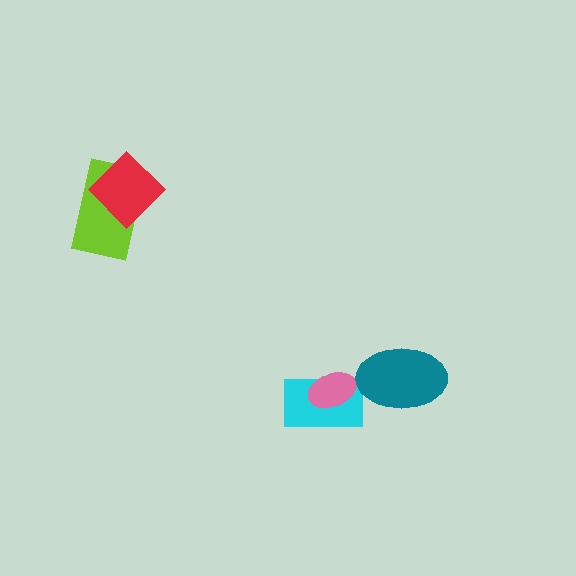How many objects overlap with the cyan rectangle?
1 object overlaps with the cyan rectangle.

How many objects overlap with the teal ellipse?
0 objects overlap with the teal ellipse.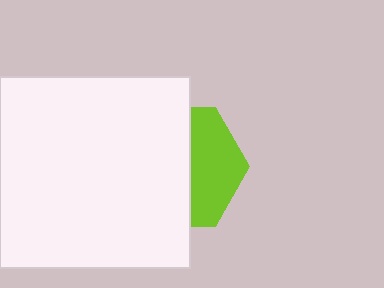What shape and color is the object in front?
The object in front is a white square.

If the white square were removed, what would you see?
You would see the complete lime hexagon.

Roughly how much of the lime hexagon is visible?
A small part of it is visible (roughly 40%).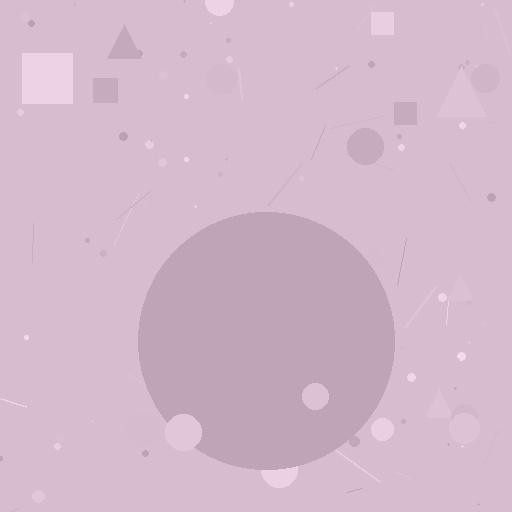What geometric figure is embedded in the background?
A circle is embedded in the background.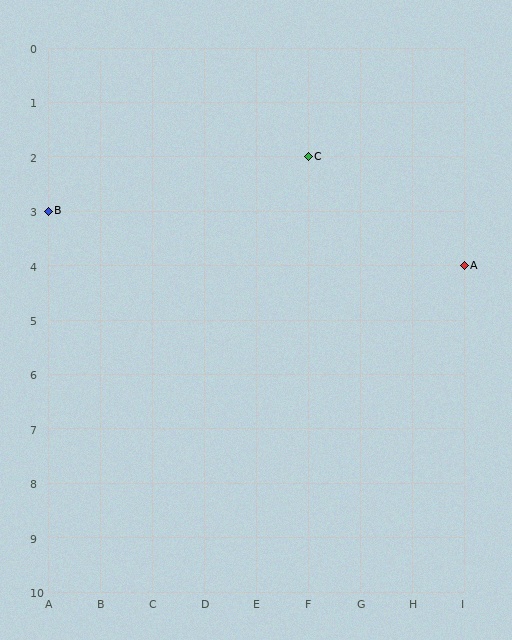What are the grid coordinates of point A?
Point A is at grid coordinates (I, 4).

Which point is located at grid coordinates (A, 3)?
Point B is at (A, 3).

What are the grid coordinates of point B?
Point B is at grid coordinates (A, 3).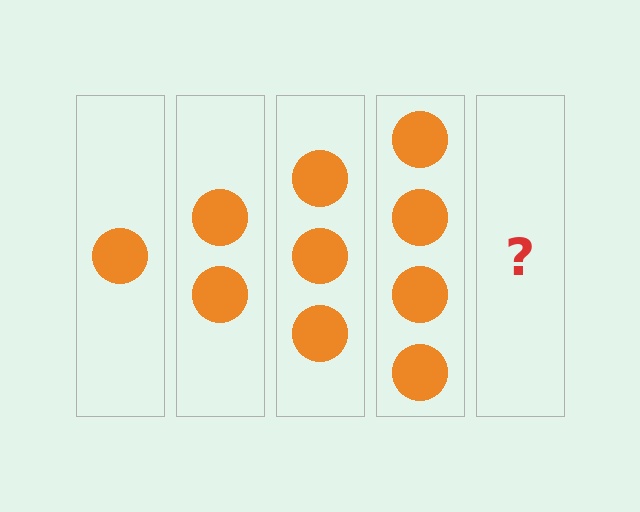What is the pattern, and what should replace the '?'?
The pattern is that each step adds one more circle. The '?' should be 5 circles.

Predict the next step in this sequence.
The next step is 5 circles.